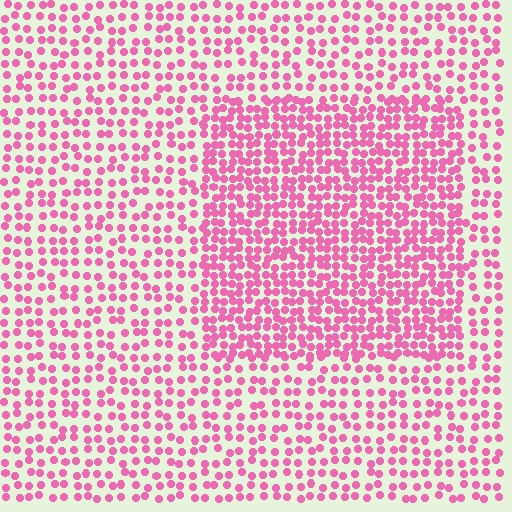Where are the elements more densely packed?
The elements are more densely packed inside the rectangle boundary.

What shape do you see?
I see a rectangle.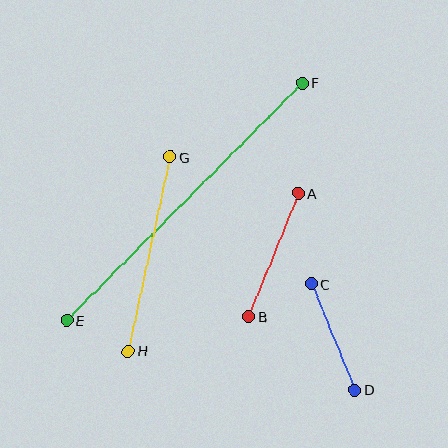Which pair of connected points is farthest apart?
Points E and F are farthest apart.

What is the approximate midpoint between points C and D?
The midpoint is at approximately (333, 337) pixels.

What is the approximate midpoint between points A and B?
The midpoint is at approximately (273, 255) pixels.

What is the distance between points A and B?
The distance is approximately 133 pixels.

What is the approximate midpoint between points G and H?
The midpoint is at approximately (149, 254) pixels.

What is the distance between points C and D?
The distance is approximately 115 pixels.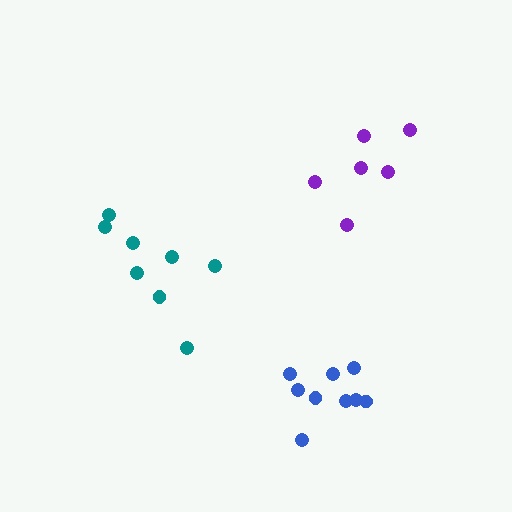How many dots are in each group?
Group 1: 6 dots, Group 2: 8 dots, Group 3: 9 dots (23 total).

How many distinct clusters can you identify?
There are 3 distinct clusters.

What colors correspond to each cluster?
The clusters are colored: purple, teal, blue.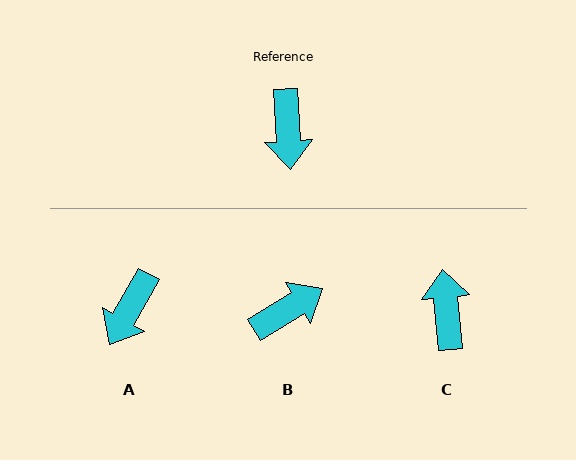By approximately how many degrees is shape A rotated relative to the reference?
Approximately 33 degrees clockwise.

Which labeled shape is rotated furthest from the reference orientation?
C, about 178 degrees away.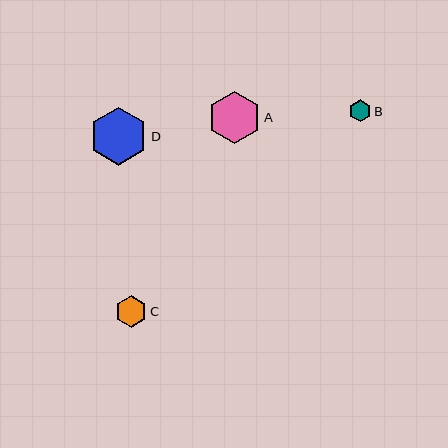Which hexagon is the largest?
Hexagon D is the largest with a size of approximately 58 pixels.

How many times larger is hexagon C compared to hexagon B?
Hexagon C is approximately 1.4 times the size of hexagon B.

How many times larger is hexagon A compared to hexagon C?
Hexagon A is approximately 1.7 times the size of hexagon C.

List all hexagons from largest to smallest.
From largest to smallest: D, A, C, B.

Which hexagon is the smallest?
Hexagon B is the smallest with a size of approximately 22 pixels.